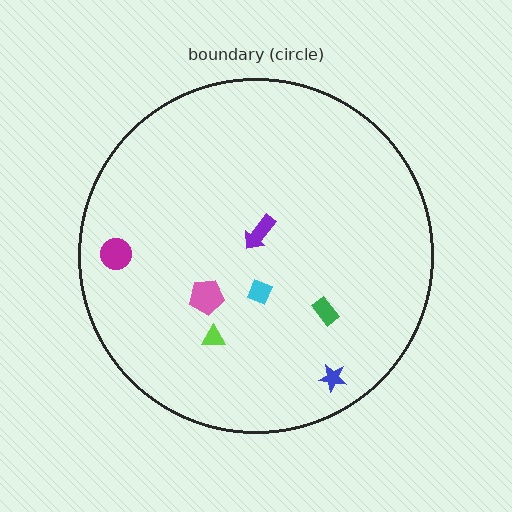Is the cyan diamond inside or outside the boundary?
Inside.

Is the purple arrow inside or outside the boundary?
Inside.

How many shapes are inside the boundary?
7 inside, 0 outside.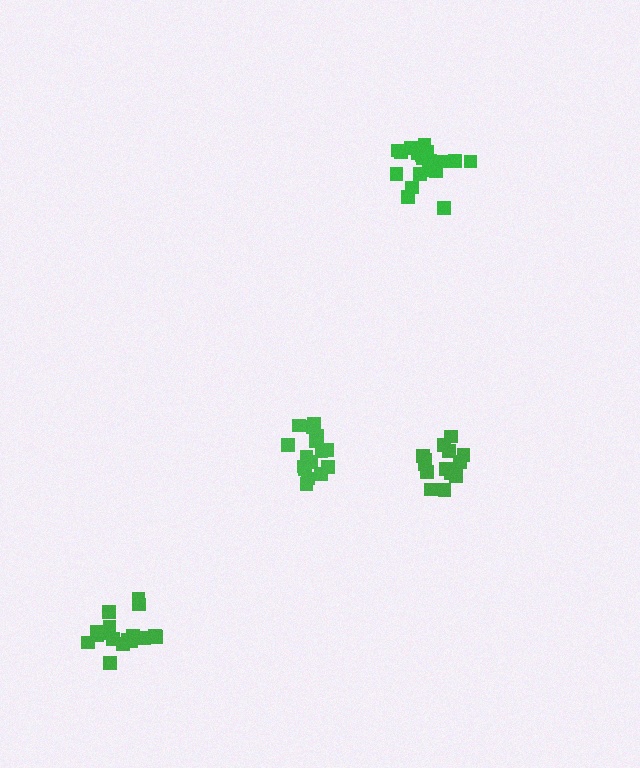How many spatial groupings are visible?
There are 4 spatial groupings.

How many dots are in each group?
Group 1: 17 dots, Group 2: 20 dots, Group 3: 16 dots, Group 4: 14 dots (67 total).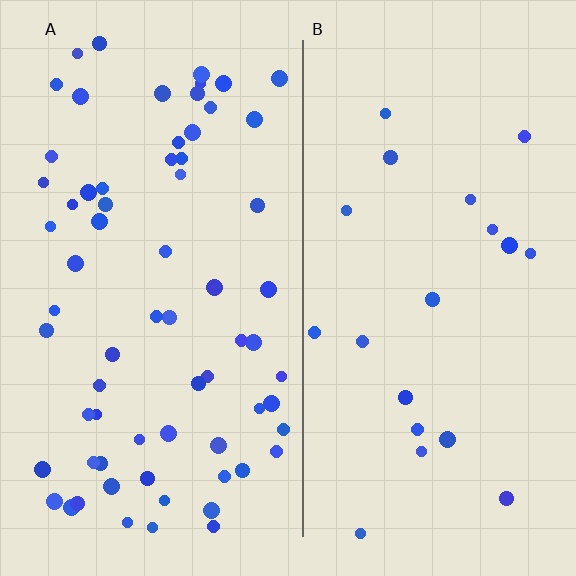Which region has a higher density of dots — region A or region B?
A (the left).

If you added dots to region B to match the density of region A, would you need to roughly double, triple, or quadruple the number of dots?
Approximately triple.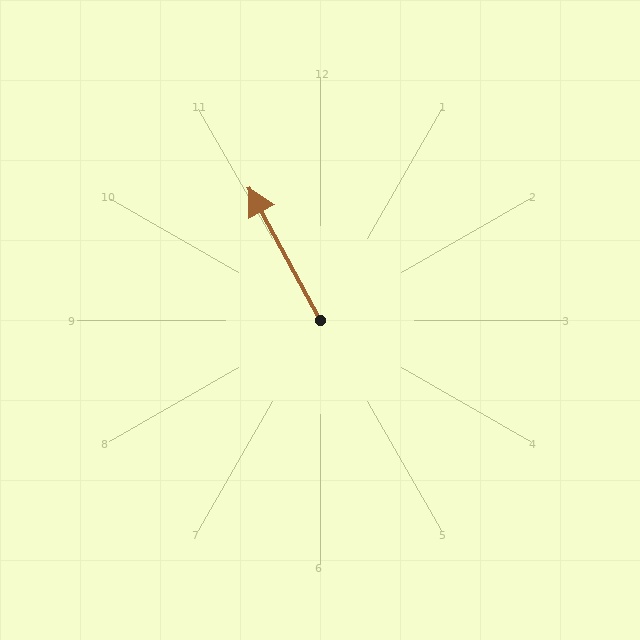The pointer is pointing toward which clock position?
Roughly 11 o'clock.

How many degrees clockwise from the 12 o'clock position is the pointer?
Approximately 332 degrees.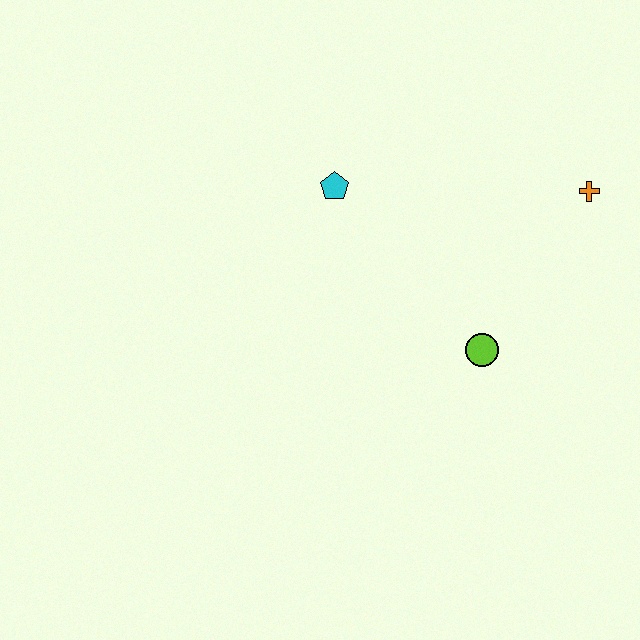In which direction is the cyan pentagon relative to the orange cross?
The cyan pentagon is to the left of the orange cross.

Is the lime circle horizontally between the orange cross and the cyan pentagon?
Yes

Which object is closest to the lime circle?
The orange cross is closest to the lime circle.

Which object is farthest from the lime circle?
The cyan pentagon is farthest from the lime circle.